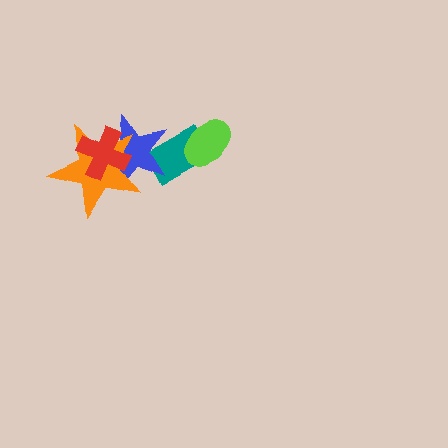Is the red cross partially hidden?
No, no other shape covers it.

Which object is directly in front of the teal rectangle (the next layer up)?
The blue star is directly in front of the teal rectangle.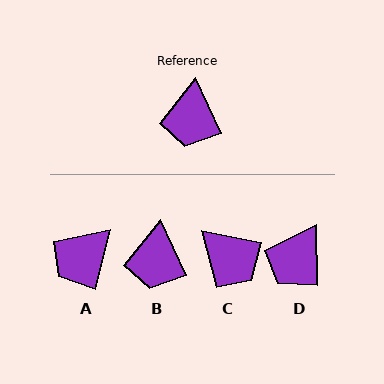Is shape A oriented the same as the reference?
No, it is off by about 39 degrees.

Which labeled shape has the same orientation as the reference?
B.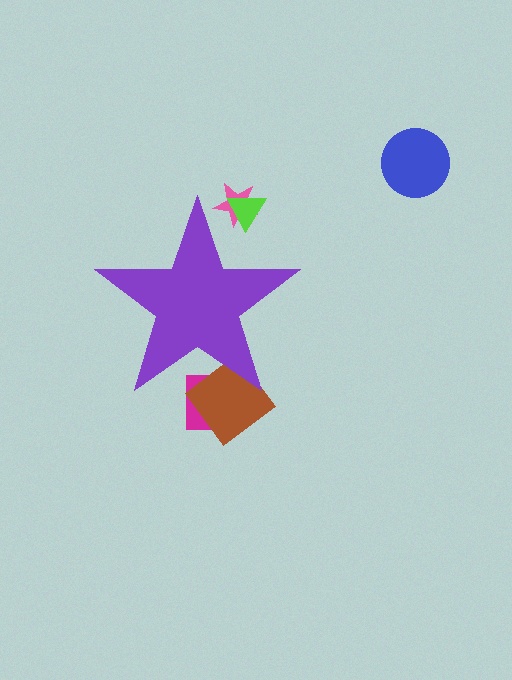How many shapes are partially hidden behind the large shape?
4 shapes are partially hidden.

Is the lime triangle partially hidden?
Yes, the lime triangle is partially hidden behind the purple star.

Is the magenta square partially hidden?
Yes, the magenta square is partially hidden behind the purple star.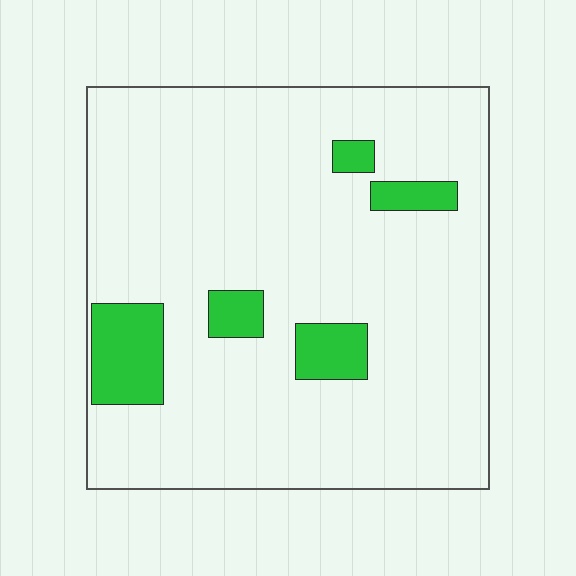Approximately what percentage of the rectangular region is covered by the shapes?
Approximately 10%.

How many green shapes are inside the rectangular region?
5.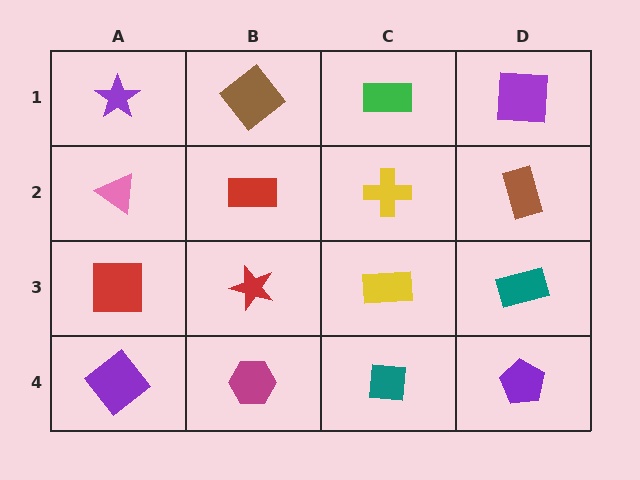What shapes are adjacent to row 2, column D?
A purple square (row 1, column D), a teal rectangle (row 3, column D), a yellow cross (row 2, column C).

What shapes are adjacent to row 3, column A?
A pink triangle (row 2, column A), a purple diamond (row 4, column A), a red star (row 3, column B).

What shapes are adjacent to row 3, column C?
A yellow cross (row 2, column C), a teal square (row 4, column C), a red star (row 3, column B), a teal rectangle (row 3, column D).